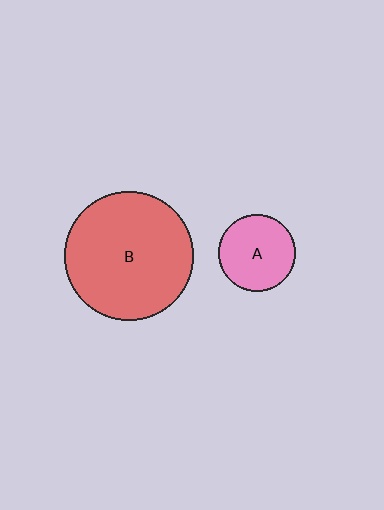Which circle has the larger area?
Circle B (red).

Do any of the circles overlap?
No, none of the circles overlap.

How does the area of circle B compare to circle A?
Approximately 2.8 times.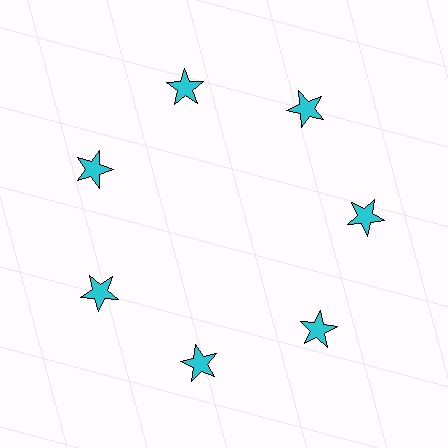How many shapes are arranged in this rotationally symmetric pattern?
There are 7 shapes, arranged in 7 groups of 1.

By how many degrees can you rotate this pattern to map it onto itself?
The pattern maps onto itself every 51 degrees of rotation.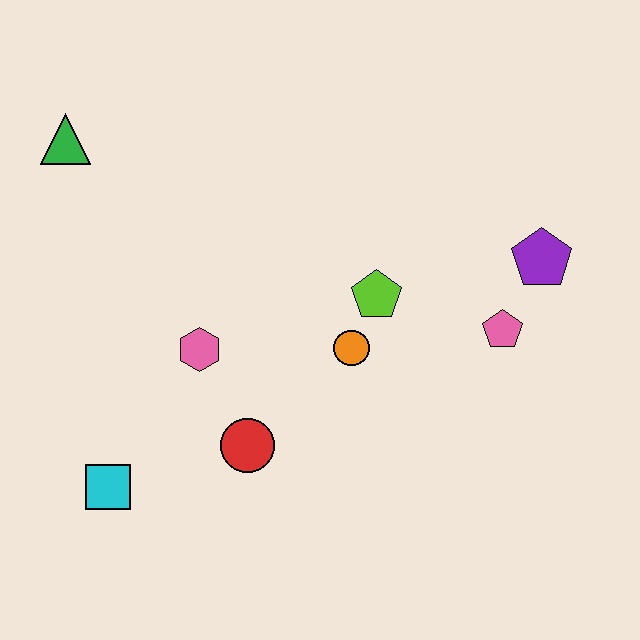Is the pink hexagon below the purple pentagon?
Yes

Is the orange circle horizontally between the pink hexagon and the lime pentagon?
Yes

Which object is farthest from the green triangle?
The purple pentagon is farthest from the green triangle.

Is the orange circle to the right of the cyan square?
Yes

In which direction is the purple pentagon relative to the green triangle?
The purple pentagon is to the right of the green triangle.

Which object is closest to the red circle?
The pink hexagon is closest to the red circle.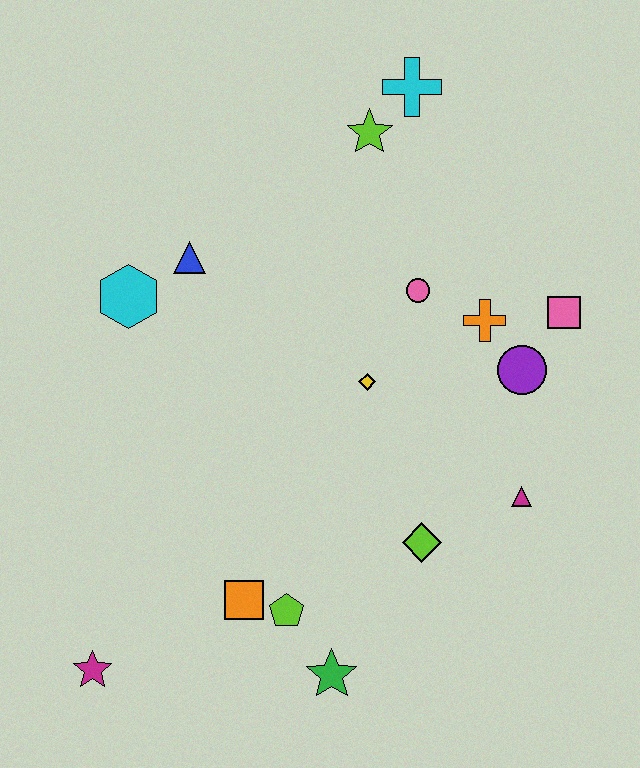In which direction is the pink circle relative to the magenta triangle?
The pink circle is above the magenta triangle.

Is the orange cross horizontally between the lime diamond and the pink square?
Yes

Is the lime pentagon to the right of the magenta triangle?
No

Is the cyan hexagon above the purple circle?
Yes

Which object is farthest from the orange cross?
The magenta star is farthest from the orange cross.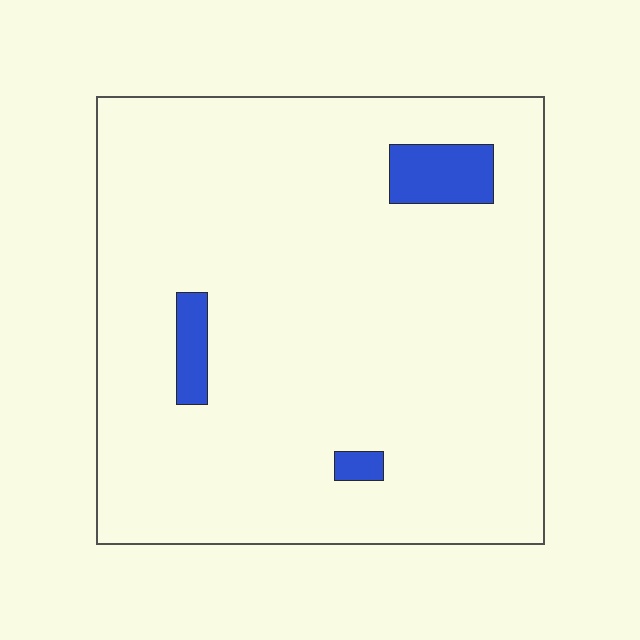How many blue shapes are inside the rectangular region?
3.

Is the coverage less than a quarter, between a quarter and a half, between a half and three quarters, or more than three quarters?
Less than a quarter.